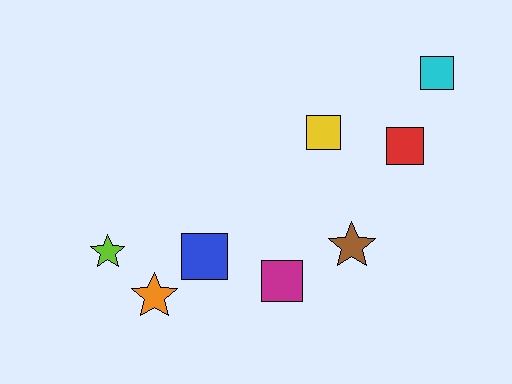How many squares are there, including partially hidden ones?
There are 5 squares.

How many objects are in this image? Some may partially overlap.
There are 8 objects.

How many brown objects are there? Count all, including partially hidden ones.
There is 1 brown object.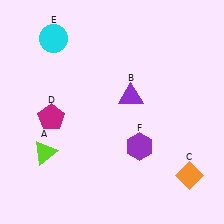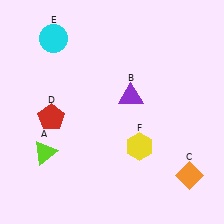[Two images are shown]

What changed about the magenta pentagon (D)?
In Image 1, D is magenta. In Image 2, it changed to red.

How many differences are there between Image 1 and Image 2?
There are 2 differences between the two images.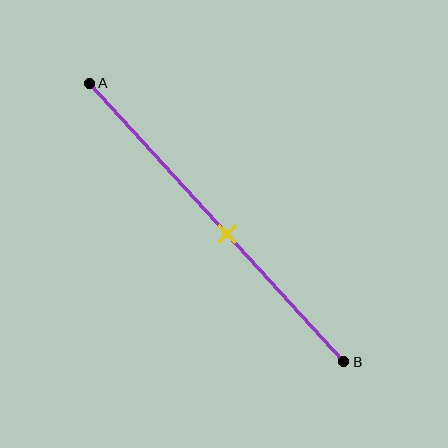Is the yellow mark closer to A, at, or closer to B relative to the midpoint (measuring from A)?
The yellow mark is closer to point B than the midpoint of segment AB.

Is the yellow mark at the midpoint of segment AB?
No, the mark is at about 55% from A, not at the 50% midpoint.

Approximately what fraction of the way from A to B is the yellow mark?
The yellow mark is approximately 55% of the way from A to B.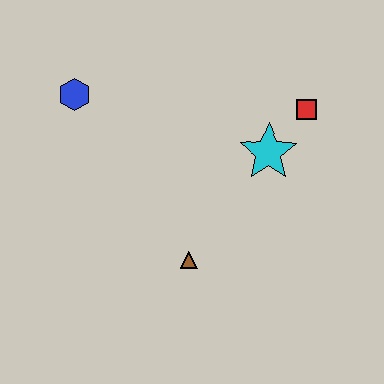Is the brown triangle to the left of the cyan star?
Yes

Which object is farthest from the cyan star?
The blue hexagon is farthest from the cyan star.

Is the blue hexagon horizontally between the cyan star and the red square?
No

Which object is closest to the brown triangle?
The cyan star is closest to the brown triangle.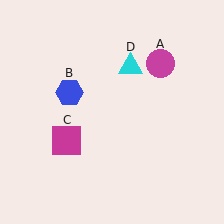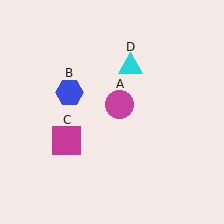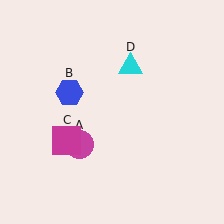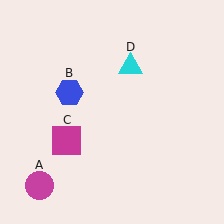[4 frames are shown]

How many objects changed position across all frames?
1 object changed position: magenta circle (object A).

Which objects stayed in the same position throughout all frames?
Blue hexagon (object B) and magenta square (object C) and cyan triangle (object D) remained stationary.